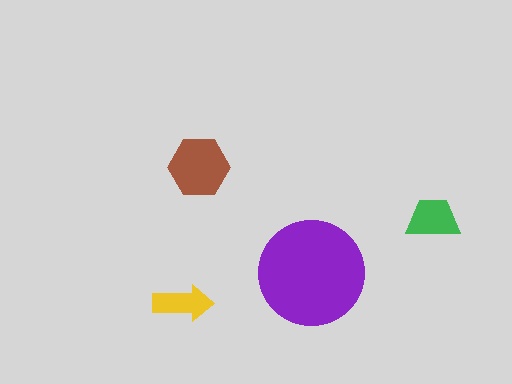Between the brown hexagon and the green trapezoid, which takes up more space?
The brown hexagon.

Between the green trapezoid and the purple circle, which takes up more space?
The purple circle.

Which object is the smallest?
The yellow arrow.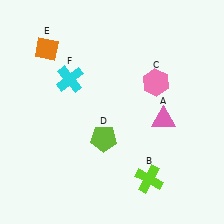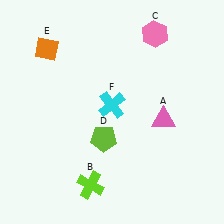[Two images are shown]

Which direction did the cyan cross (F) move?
The cyan cross (F) moved right.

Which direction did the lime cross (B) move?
The lime cross (B) moved left.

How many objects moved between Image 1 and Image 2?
3 objects moved between the two images.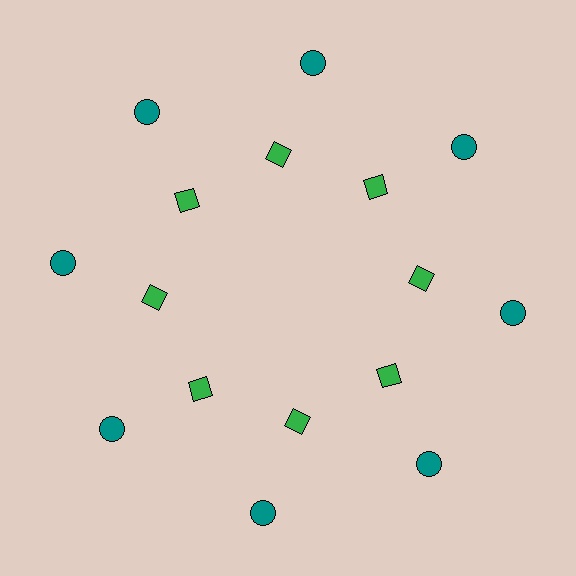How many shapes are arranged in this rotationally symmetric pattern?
There are 16 shapes, arranged in 8 groups of 2.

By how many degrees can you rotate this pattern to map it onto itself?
The pattern maps onto itself every 45 degrees of rotation.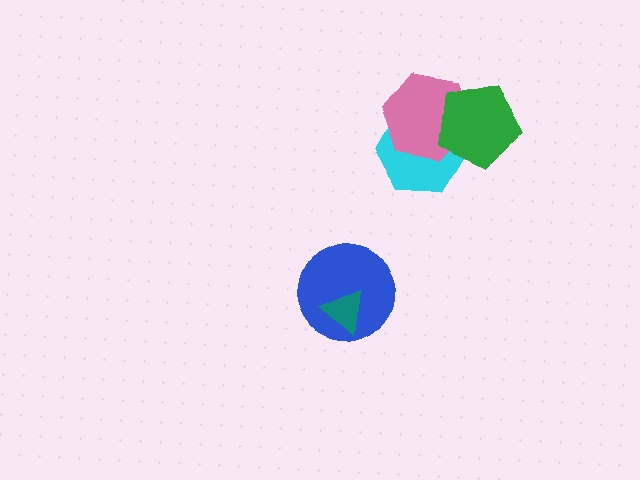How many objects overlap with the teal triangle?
1 object overlaps with the teal triangle.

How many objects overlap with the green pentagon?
2 objects overlap with the green pentagon.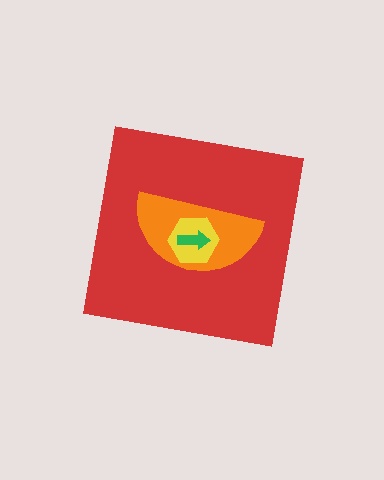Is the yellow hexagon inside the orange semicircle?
Yes.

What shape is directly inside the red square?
The orange semicircle.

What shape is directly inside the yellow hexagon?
The green arrow.